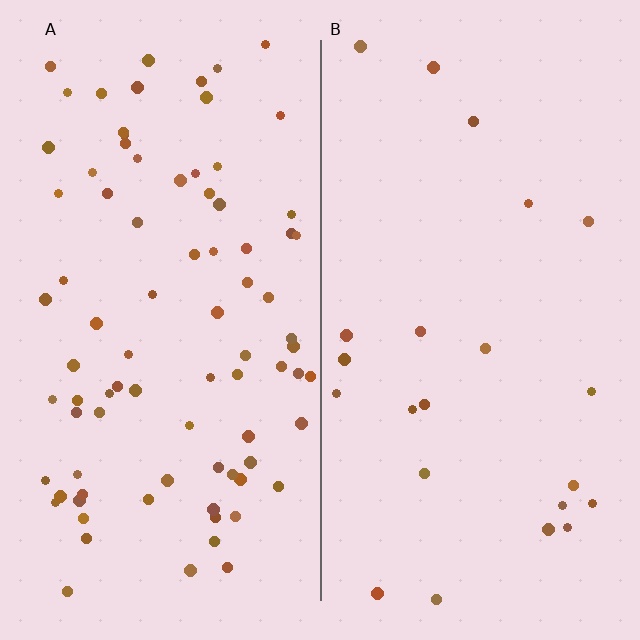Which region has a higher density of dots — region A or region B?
A (the left).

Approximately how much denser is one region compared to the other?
Approximately 3.8× — region A over region B.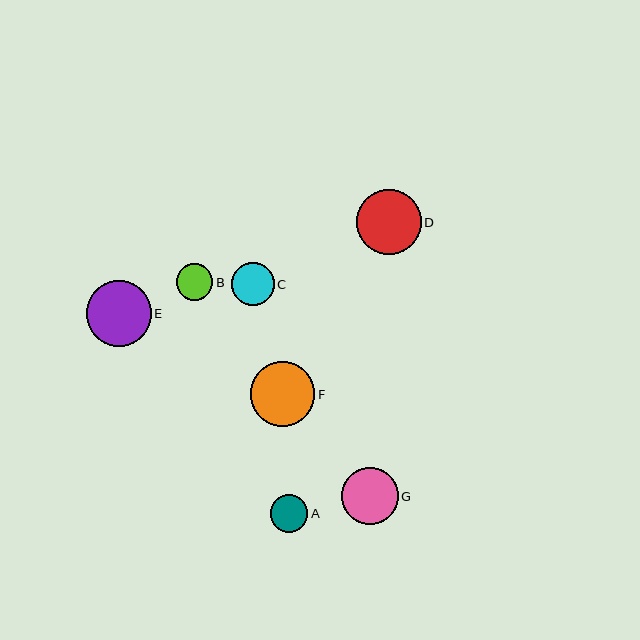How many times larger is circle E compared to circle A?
Circle E is approximately 1.7 times the size of circle A.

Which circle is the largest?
Circle E is the largest with a size of approximately 65 pixels.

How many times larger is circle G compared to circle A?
Circle G is approximately 1.5 times the size of circle A.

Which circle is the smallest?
Circle B is the smallest with a size of approximately 37 pixels.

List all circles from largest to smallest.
From largest to smallest: E, D, F, G, C, A, B.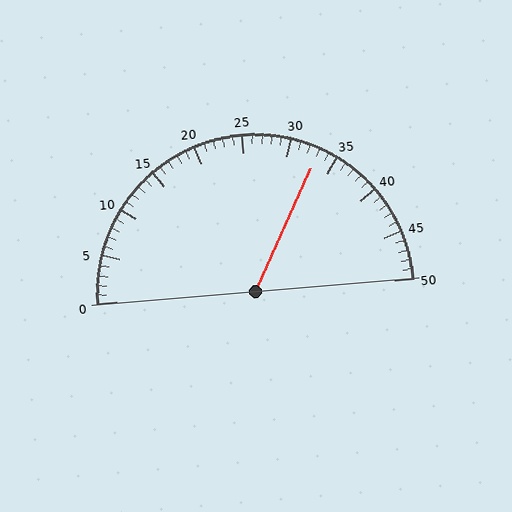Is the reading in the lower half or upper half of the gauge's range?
The reading is in the upper half of the range (0 to 50).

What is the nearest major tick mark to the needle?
The nearest major tick mark is 35.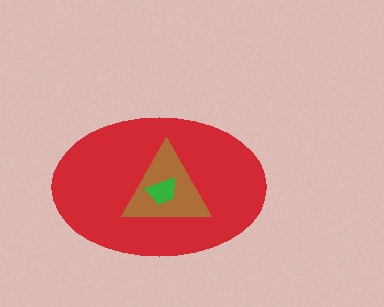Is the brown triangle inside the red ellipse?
Yes.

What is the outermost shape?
The red ellipse.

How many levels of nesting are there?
3.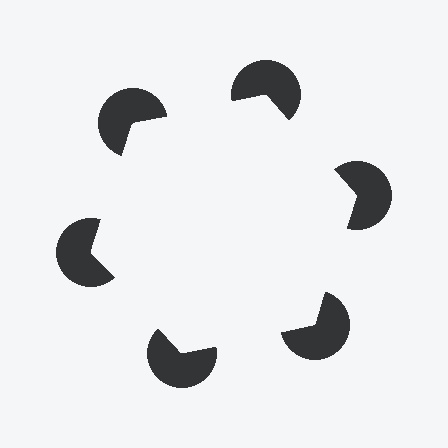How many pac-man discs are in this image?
There are 6 — one at each vertex of the illusory hexagon.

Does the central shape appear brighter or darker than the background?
It typically appears slightly brighter than the background, even though no actual brightness change is drawn.